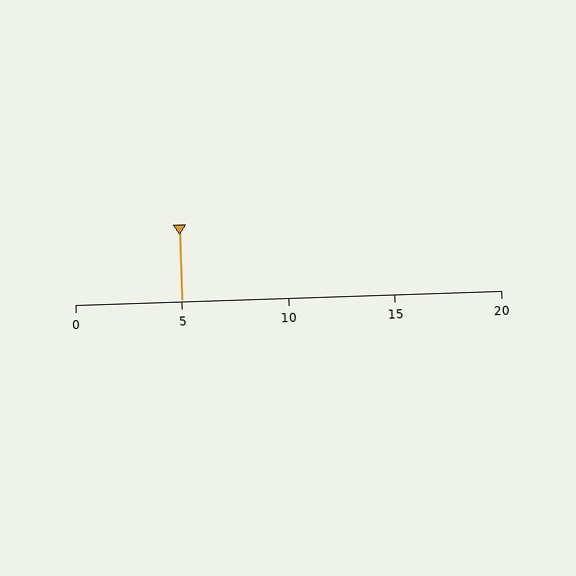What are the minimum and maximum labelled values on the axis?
The axis runs from 0 to 20.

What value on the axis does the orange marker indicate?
The marker indicates approximately 5.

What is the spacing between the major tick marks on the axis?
The major ticks are spaced 5 apart.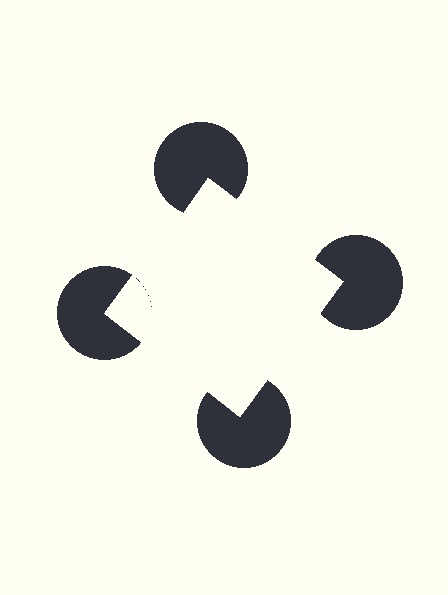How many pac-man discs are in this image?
There are 4 — one at each vertex of the illusory square.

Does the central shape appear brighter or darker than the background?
It typically appears slightly brighter than the background, even though no actual brightness change is drawn.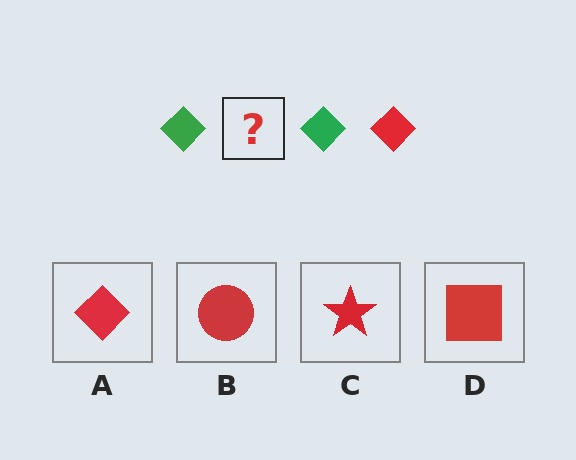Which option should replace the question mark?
Option A.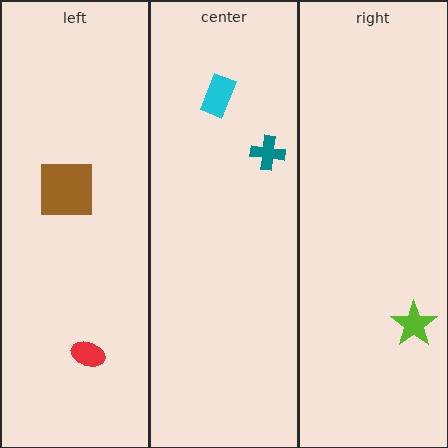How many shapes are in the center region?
2.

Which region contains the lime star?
The right region.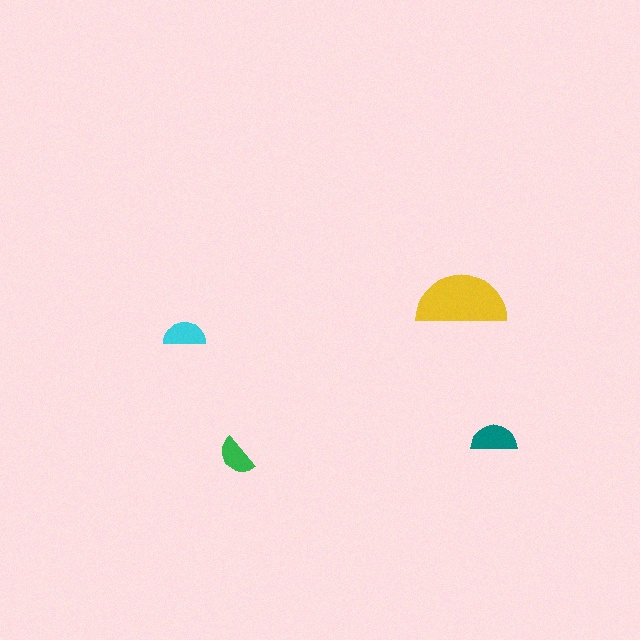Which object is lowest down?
The green semicircle is bottommost.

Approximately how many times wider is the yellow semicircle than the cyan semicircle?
About 2 times wider.